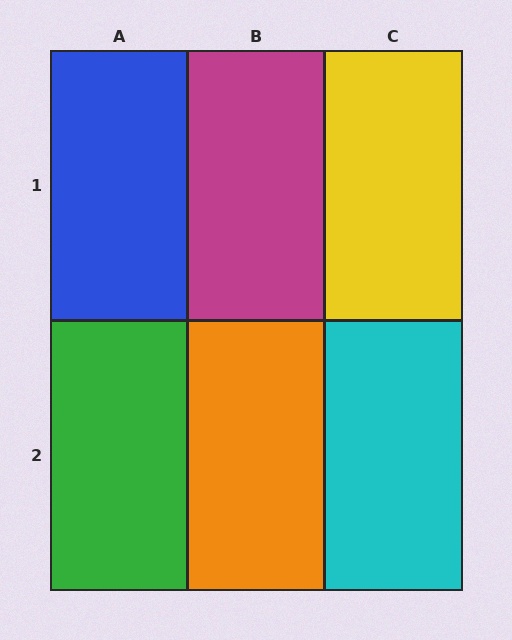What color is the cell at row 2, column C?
Cyan.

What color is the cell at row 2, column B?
Orange.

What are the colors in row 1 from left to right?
Blue, magenta, yellow.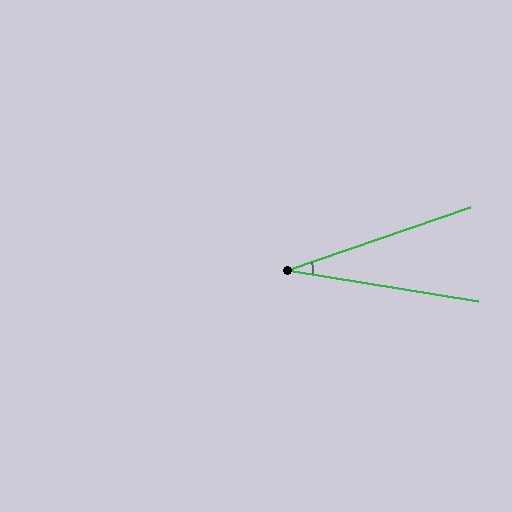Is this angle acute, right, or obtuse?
It is acute.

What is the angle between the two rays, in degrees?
Approximately 28 degrees.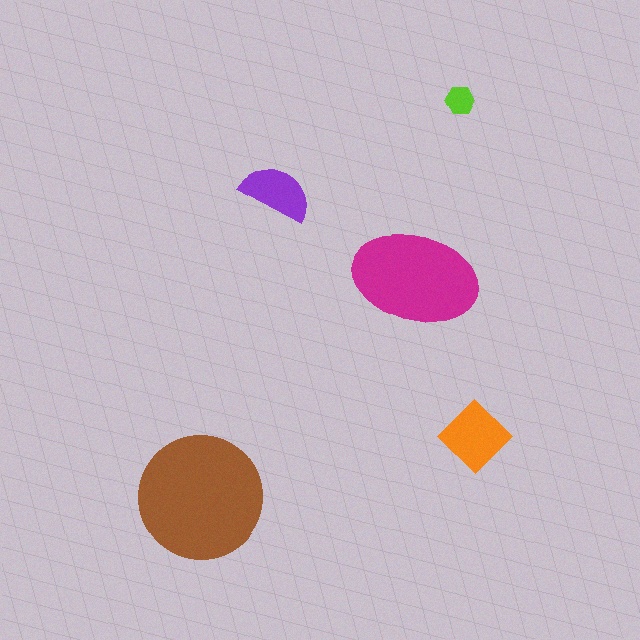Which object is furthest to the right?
The orange diamond is rightmost.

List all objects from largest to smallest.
The brown circle, the magenta ellipse, the orange diamond, the purple semicircle, the lime hexagon.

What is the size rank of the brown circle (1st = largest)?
1st.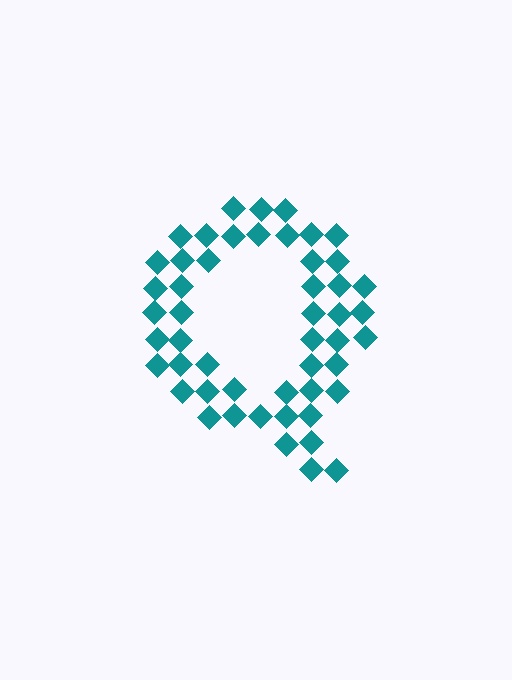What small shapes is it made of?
It is made of small diamonds.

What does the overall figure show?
The overall figure shows the letter Q.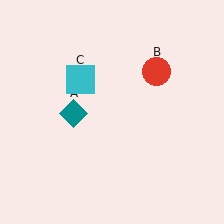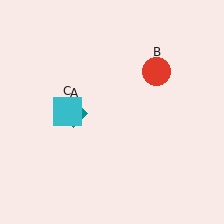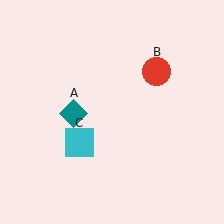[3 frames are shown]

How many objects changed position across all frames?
1 object changed position: cyan square (object C).